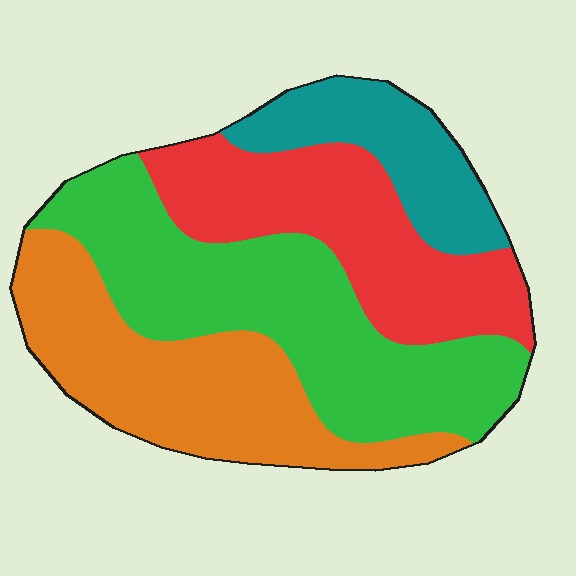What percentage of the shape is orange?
Orange takes up about one quarter (1/4) of the shape.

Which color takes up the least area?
Teal, at roughly 15%.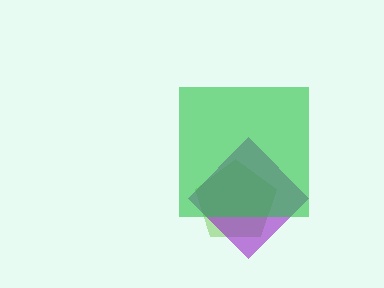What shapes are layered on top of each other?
The layered shapes are: a lime pentagon, a purple diamond, a green square.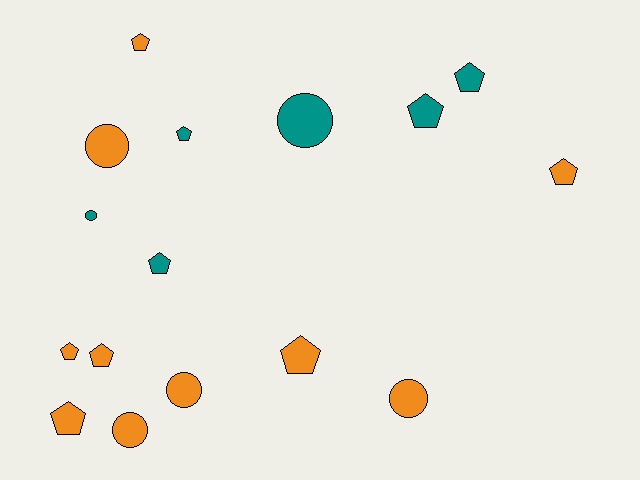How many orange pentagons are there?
There are 6 orange pentagons.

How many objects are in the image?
There are 16 objects.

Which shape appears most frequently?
Pentagon, with 10 objects.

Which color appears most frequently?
Orange, with 10 objects.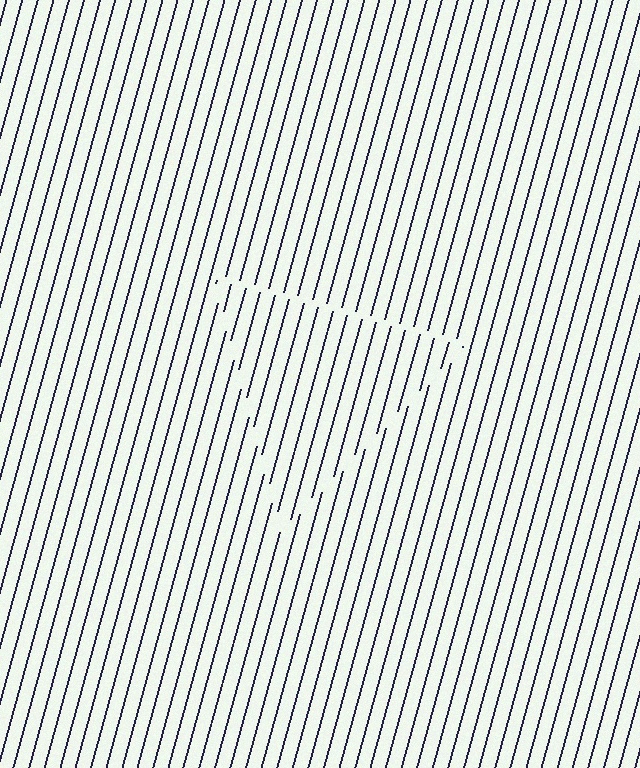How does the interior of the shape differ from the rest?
The interior of the shape contains the same grating, shifted by half a period — the contour is defined by the phase discontinuity where line-ends from the inner and outer gratings abut.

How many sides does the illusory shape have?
3 sides — the line-ends trace a triangle.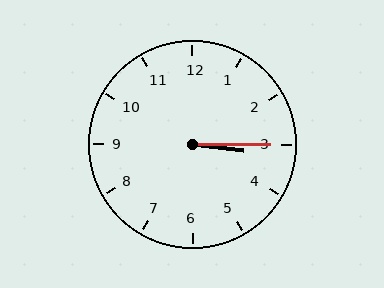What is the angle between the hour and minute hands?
Approximately 8 degrees.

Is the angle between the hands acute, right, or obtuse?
It is acute.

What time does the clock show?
3:15.